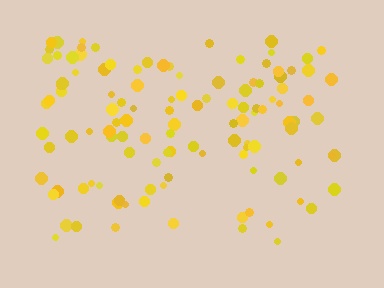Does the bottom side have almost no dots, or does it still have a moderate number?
Still a moderate number, just noticeably fewer than the top.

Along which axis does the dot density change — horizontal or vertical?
Vertical.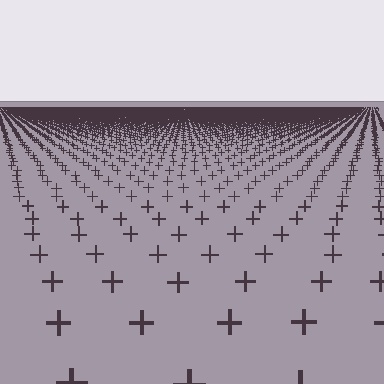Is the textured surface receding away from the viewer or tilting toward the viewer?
The surface is receding away from the viewer. Texture elements get smaller and denser toward the top.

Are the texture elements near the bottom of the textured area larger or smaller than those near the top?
Larger. Near the bottom, elements are closer to the viewer and appear at a bigger on-screen size.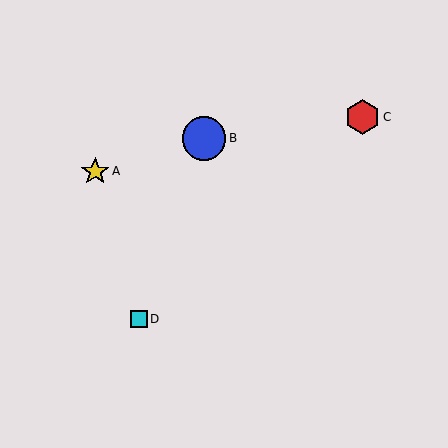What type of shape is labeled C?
Shape C is a red hexagon.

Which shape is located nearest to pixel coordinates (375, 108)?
The red hexagon (labeled C) at (363, 117) is nearest to that location.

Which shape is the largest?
The blue circle (labeled B) is the largest.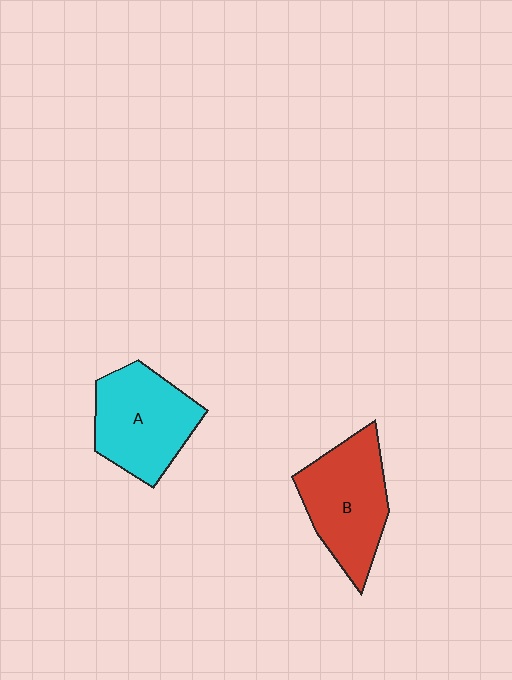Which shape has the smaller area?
Shape A (cyan).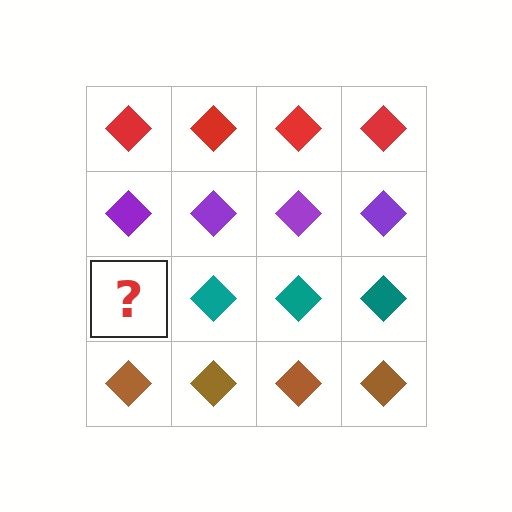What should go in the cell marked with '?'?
The missing cell should contain a teal diamond.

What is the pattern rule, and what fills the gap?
The rule is that each row has a consistent color. The gap should be filled with a teal diamond.